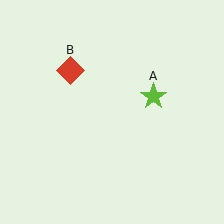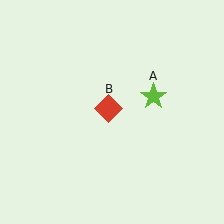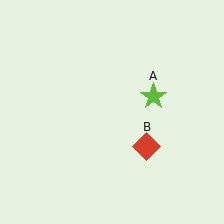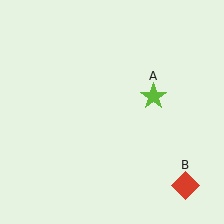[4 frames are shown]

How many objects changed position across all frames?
1 object changed position: red diamond (object B).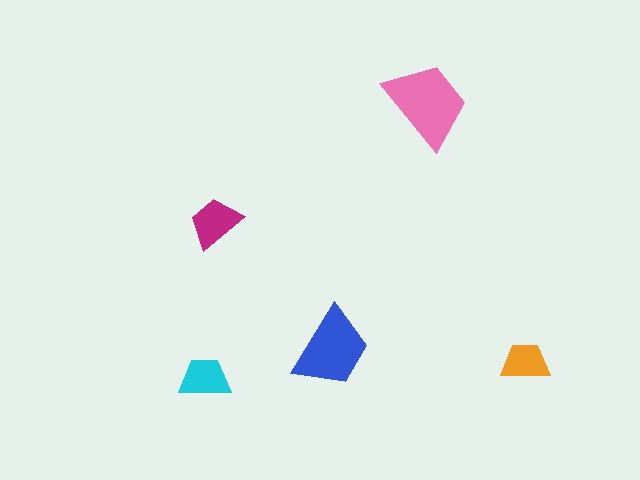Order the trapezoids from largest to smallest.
the pink one, the blue one, the magenta one, the cyan one, the orange one.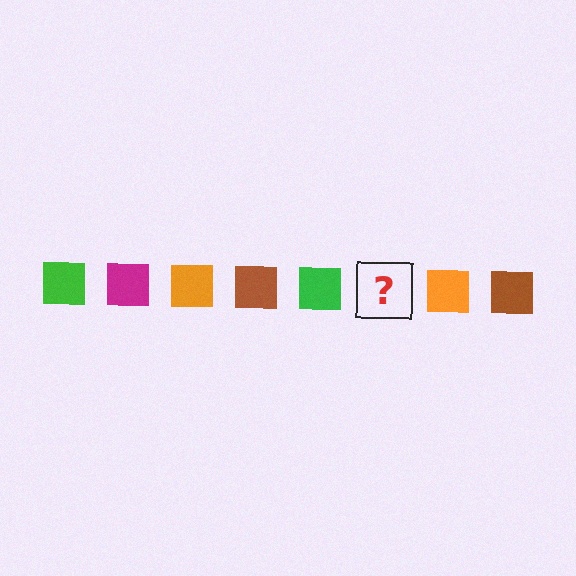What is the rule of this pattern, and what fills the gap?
The rule is that the pattern cycles through green, magenta, orange, brown squares. The gap should be filled with a magenta square.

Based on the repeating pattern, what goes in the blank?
The blank should be a magenta square.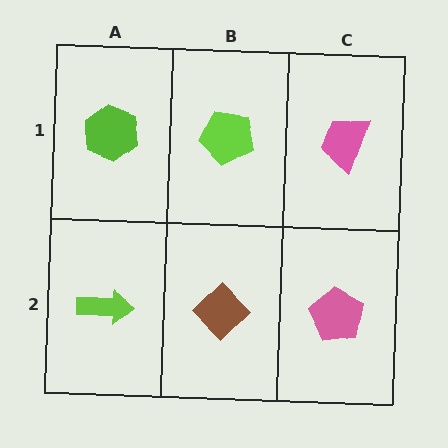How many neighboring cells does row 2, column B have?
3.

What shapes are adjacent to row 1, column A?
A lime arrow (row 2, column A), a lime pentagon (row 1, column B).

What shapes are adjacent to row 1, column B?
A brown diamond (row 2, column B), a lime hexagon (row 1, column A), a pink trapezoid (row 1, column C).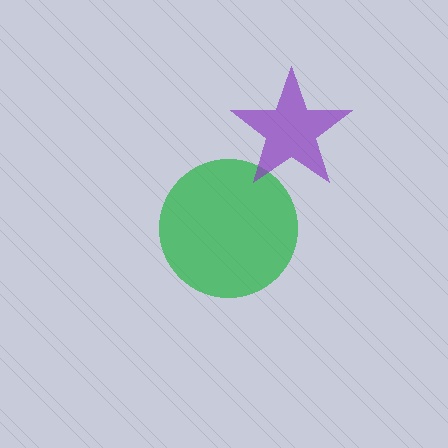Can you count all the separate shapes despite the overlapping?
Yes, there are 2 separate shapes.